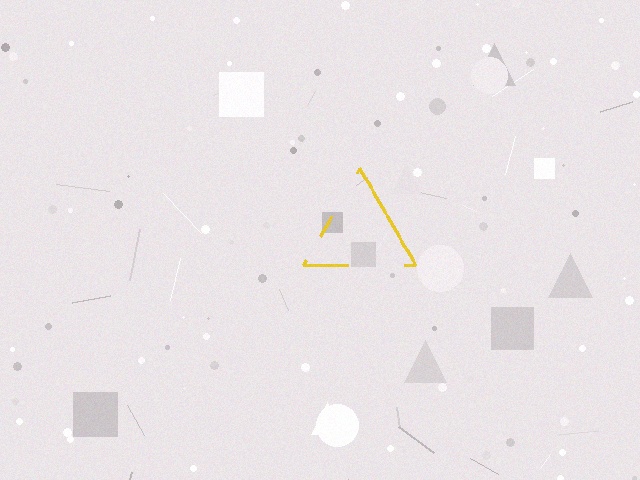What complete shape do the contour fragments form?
The contour fragments form a triangle.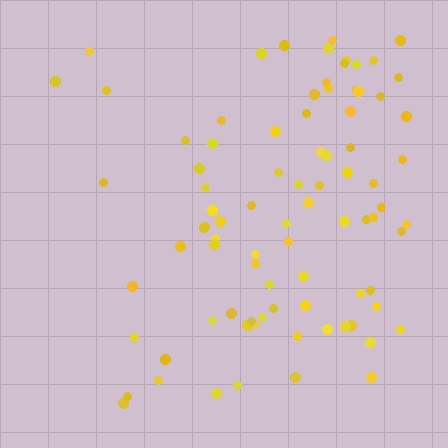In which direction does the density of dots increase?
From left to right, with the right side densest.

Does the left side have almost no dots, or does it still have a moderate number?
Still a moderate number, just noticeably fewer than the right.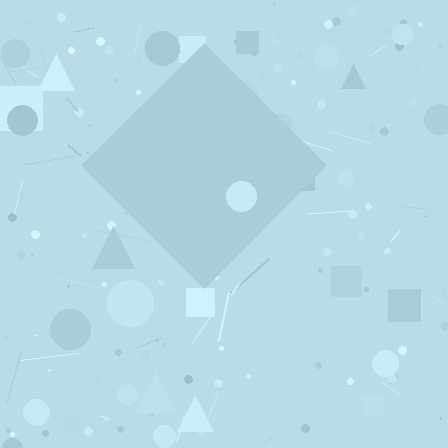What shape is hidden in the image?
A diamond is hidden in the image.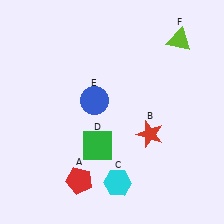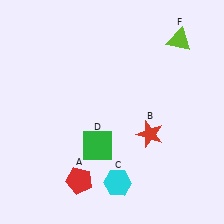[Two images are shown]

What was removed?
The blue circle (E) was removed in Image 2.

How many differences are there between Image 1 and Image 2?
There is 1 difference between the two images.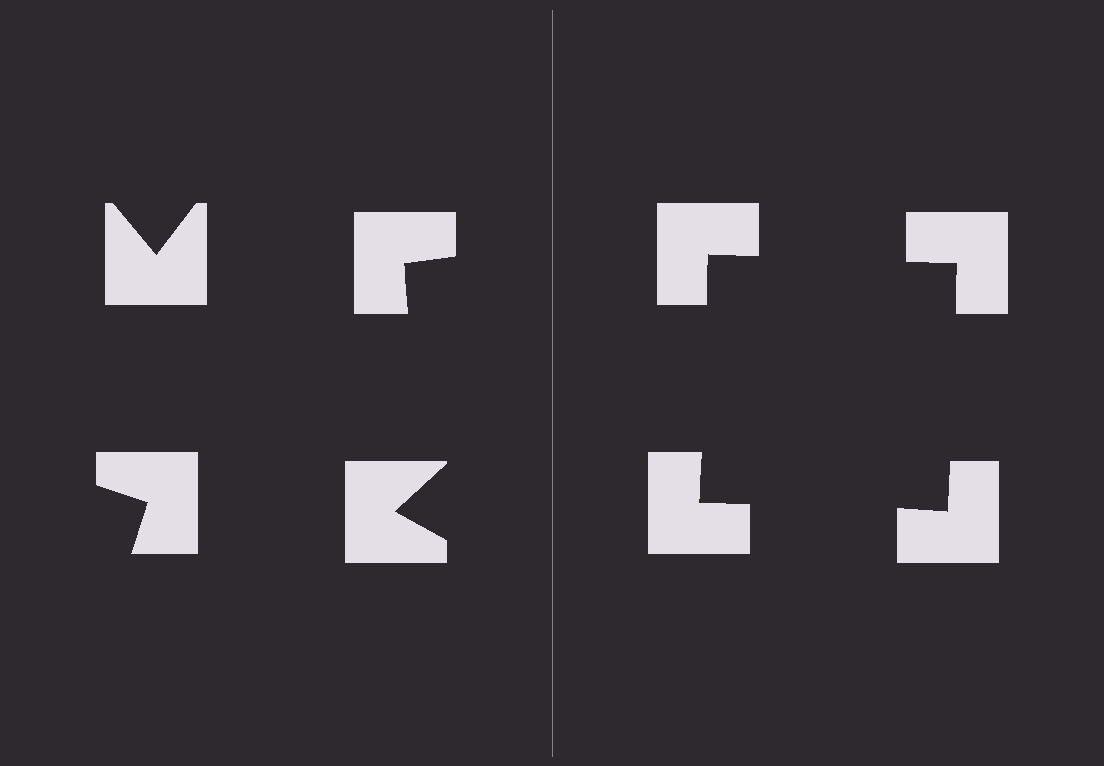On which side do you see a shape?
An illusory square appears on the right side. On the left side the wedge cuts are rotated, so no coherent shape forms.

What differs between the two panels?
The notched squares are positioned identically on both sides; only the wedge orientations differ. On the right they align to a square; on the left they are misaligned.